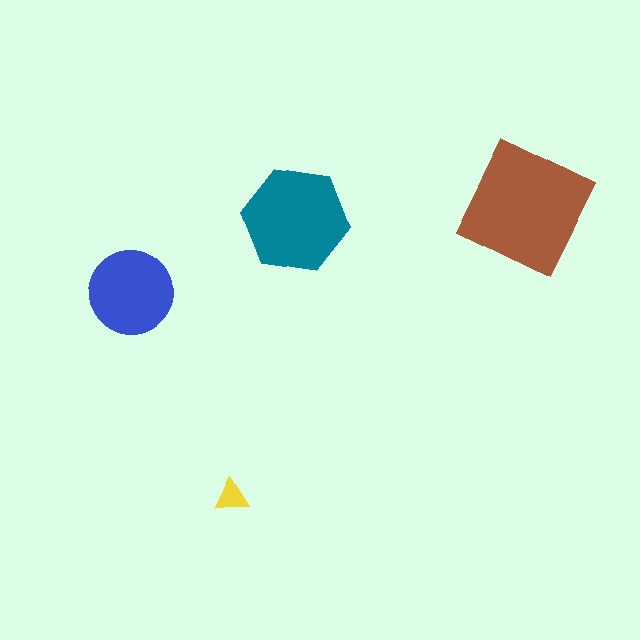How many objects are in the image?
There are 4 objects in the image.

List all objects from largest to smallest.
The brown square, the teal hexagon, the blue circle, the yellow triangle.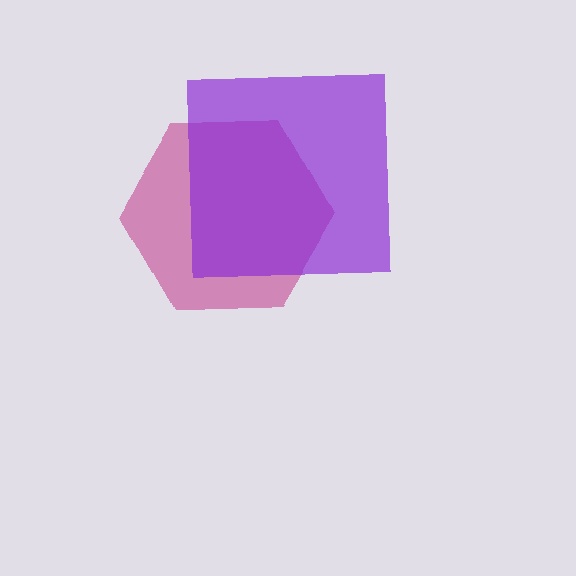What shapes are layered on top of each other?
The layered shapes are: a magenta hexagon, a purple square.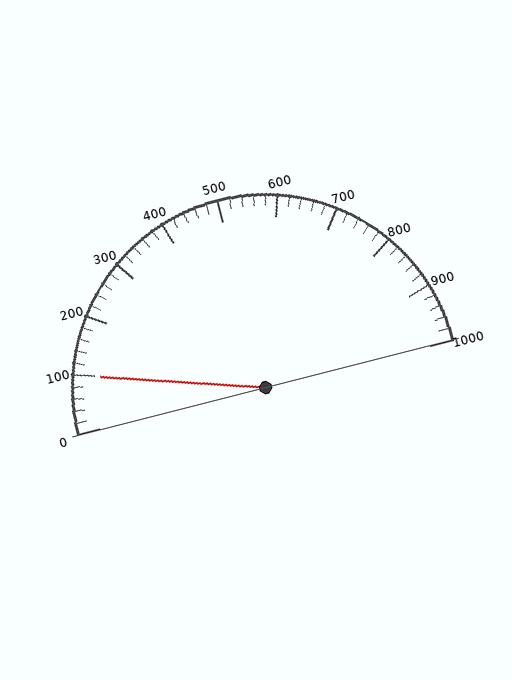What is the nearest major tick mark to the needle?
The nearest major tick mark is 100.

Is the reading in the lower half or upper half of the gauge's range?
The reading is in the lower half of the range (0 to 1000).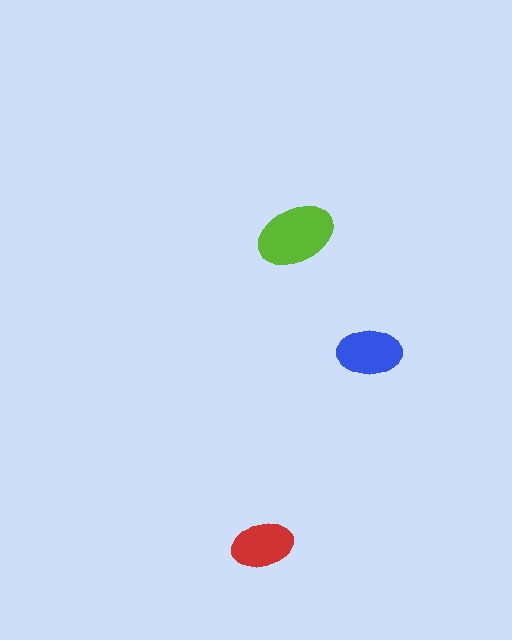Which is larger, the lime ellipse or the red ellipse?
The lime one.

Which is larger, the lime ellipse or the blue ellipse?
The lime one.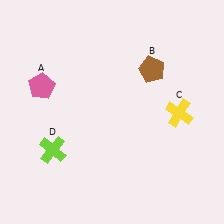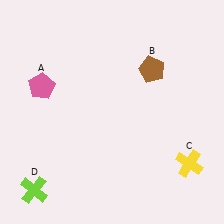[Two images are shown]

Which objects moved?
The objects that moved are: the yellow cross (C), the lime cross (D).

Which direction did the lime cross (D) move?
The lime cross (D) moved down.